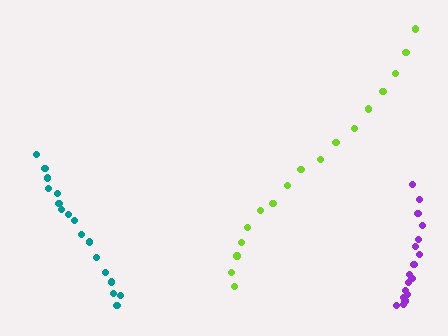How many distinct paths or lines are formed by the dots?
There are 3 distinct paths.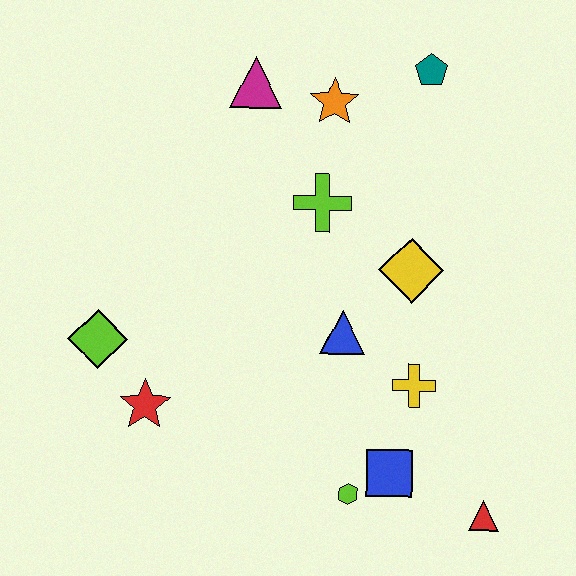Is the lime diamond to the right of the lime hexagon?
No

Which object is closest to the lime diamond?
The red star is closest to the lime diamond.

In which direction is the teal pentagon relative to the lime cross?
The teal pentagon is above the lime cross.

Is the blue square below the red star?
Yes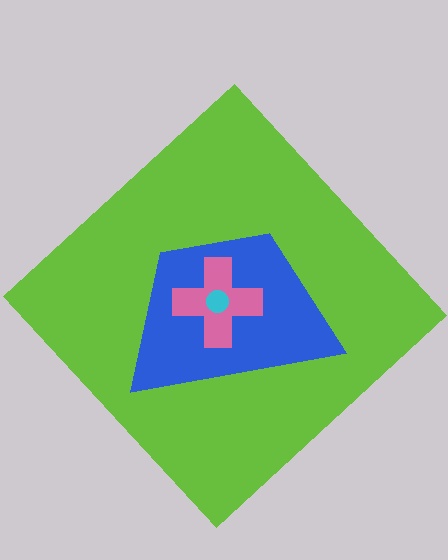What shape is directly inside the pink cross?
The cyan circle.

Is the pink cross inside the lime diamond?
Yes.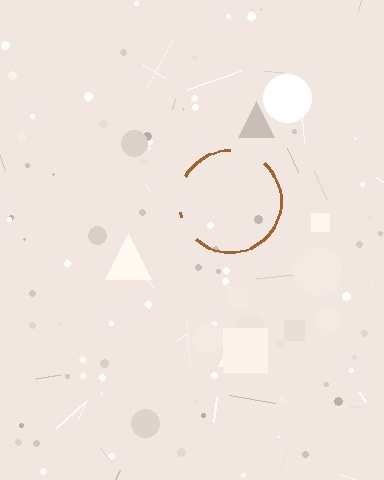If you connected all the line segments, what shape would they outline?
They would outline a circle.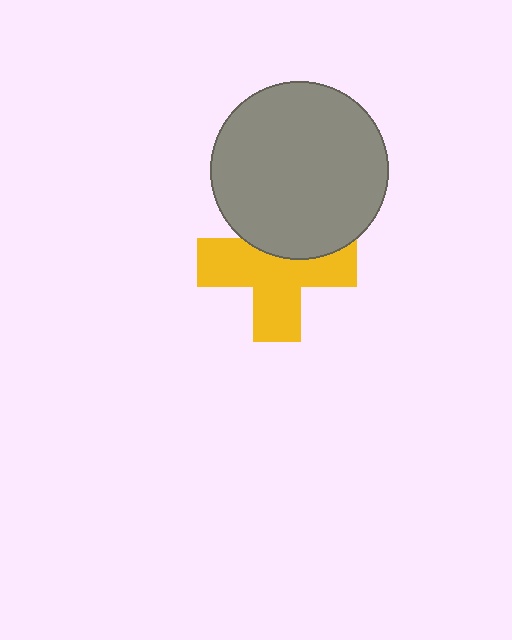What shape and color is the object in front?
The object in front is a gray circle.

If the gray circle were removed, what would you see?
You would see the complete yellow cross.